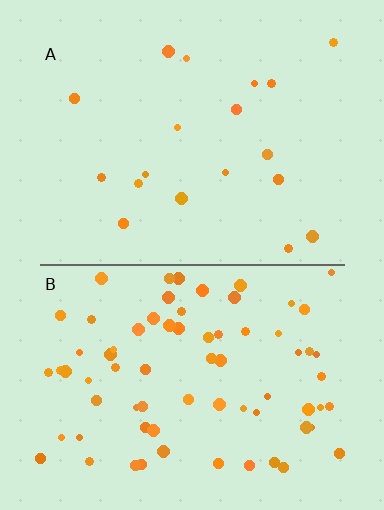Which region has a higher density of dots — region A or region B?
B (the bottom).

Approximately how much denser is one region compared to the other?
Approximately 3.8× — region B over region A.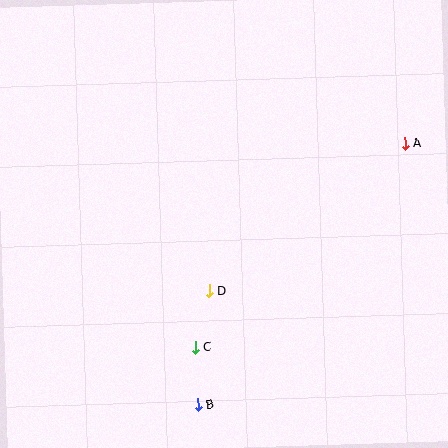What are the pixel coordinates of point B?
Point B is at (198, 405).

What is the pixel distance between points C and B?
The distance between C and B is 58 pixels.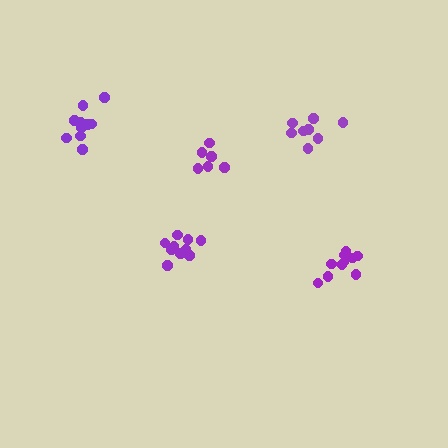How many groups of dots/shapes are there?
There are 5 groups.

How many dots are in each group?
Group 1: 10 dots, Group 2: 10 dots, Group 3: 8 dots, Group 4: 10 dots, Group 5: 6 dots (44 total).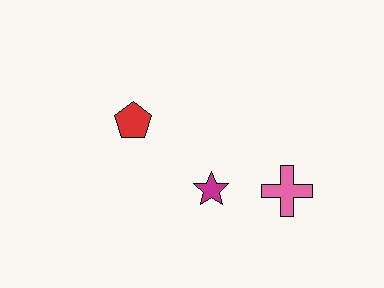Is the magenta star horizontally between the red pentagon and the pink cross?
Yes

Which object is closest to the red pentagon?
The magenta star is closest to the red pentagon.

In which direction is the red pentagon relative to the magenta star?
The red pentagon is to the left of the magenta star.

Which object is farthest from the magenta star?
The red pentagon is farthest from the magenta star.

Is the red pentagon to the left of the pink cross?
Yes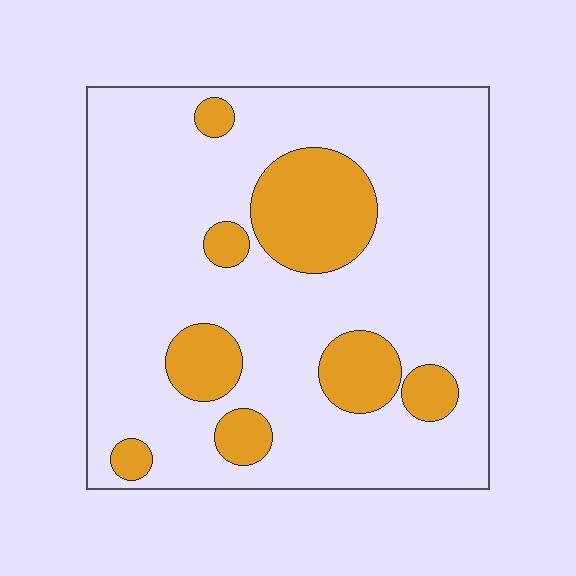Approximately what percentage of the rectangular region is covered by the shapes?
Approximately 20%.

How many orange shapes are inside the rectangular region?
8.